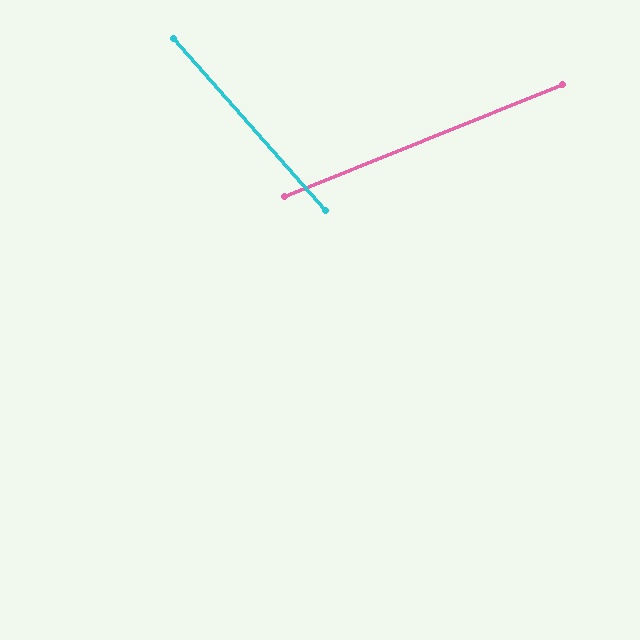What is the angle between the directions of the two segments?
Approximately 70 degrees.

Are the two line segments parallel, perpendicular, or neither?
Neither parallel nor perpendicular — they differ by about 70°.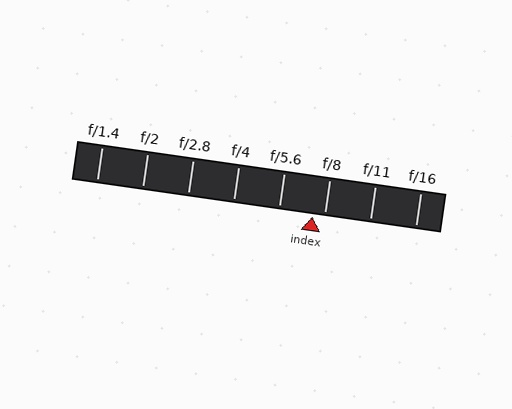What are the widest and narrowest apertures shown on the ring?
The widest aperture shown is f/1.4 and the narrowest is f/16.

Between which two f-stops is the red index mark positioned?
The index mark is between f/5.6 and f/8.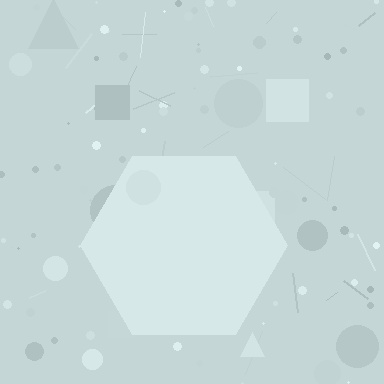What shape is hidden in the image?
A hexagon is hidden in the image.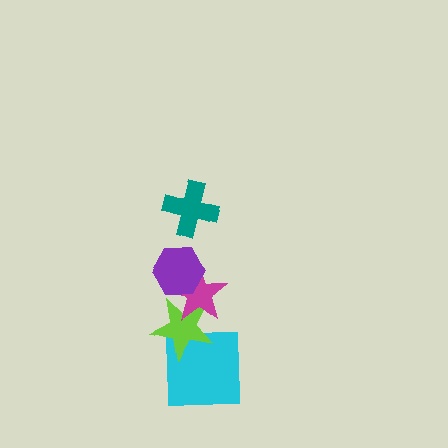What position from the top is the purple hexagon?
The purple hexagon is 2nd from the top.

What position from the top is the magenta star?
The magenta star is 3rd from the top.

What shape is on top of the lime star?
The magenta star is on top of the lime star.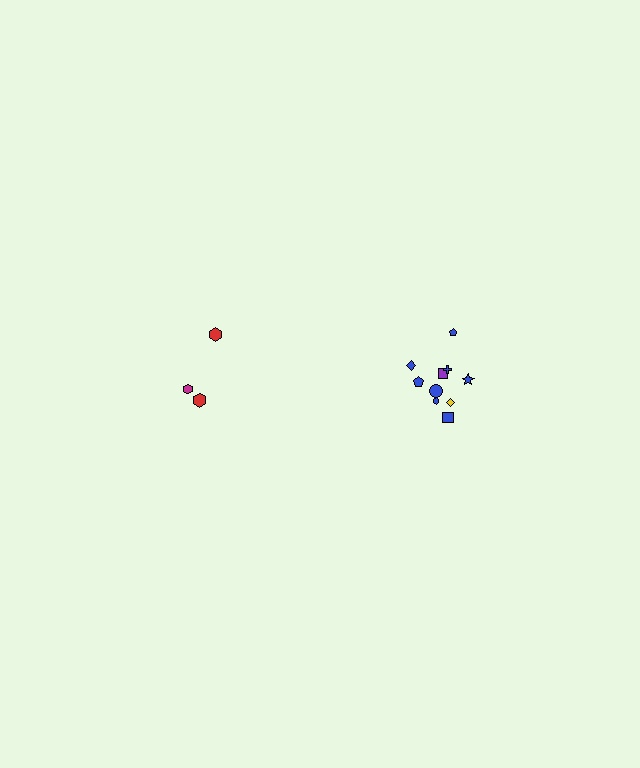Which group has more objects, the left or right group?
The right group.